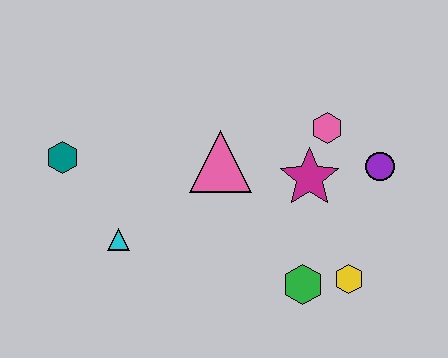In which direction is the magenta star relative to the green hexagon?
The magenta star is above the green hexagon.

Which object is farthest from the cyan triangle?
The purple circle is farthest from the cyan triangle.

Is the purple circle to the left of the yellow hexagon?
No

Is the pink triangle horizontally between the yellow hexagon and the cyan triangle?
Yes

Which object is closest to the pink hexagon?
The magenta star is closest to the pink hexagon.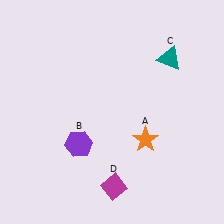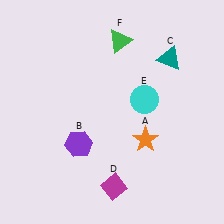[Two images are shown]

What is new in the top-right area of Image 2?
A cyan circle (E) was added in the top-right area of Image 2.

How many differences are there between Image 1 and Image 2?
There are 2 differences between the two images.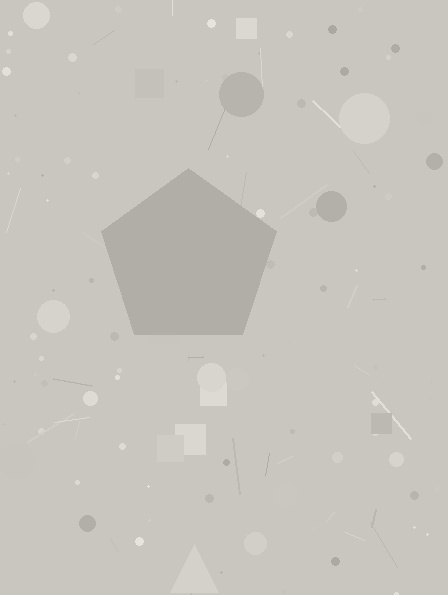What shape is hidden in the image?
A pentagon is hidden in the image.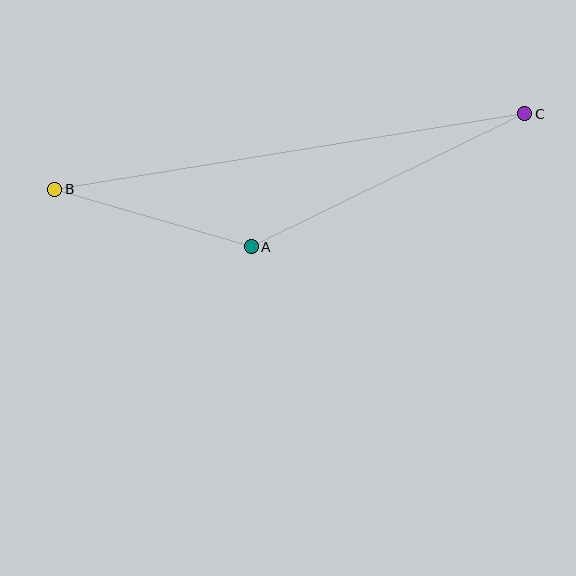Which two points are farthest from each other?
Points B and C are farthest from each other.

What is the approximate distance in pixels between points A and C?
The distance between A and C is approximately 304 pixels.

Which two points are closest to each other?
Points A and B are closest to each other.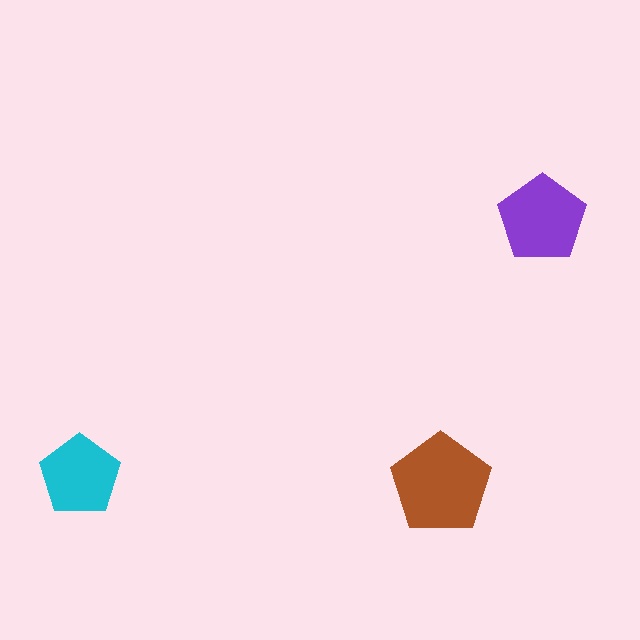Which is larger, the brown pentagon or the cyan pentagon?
The brown one.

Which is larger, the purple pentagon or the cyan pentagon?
The purple one.